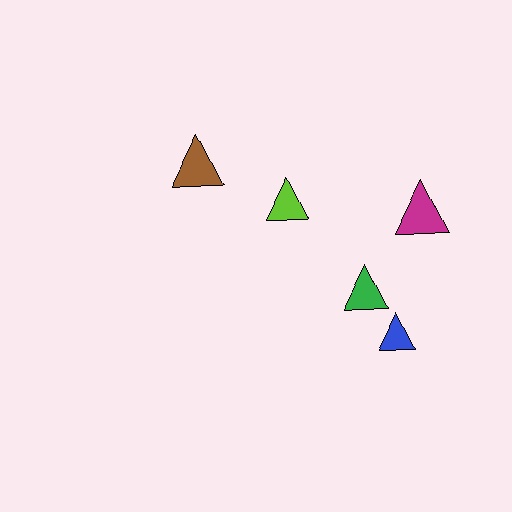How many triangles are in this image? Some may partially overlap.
There are 5 triangles.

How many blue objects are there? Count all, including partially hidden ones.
There is 1 blue object.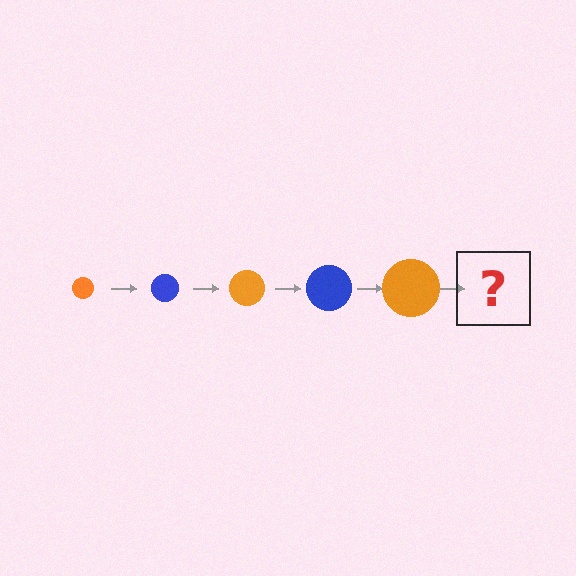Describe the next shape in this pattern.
It should be a blue circle, larger than the previous one.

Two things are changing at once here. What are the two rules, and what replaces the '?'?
The two rules are that the circle grows larger each step and the color cycles through orange and blue. The '?' should be a blue circle, larger than the previous one.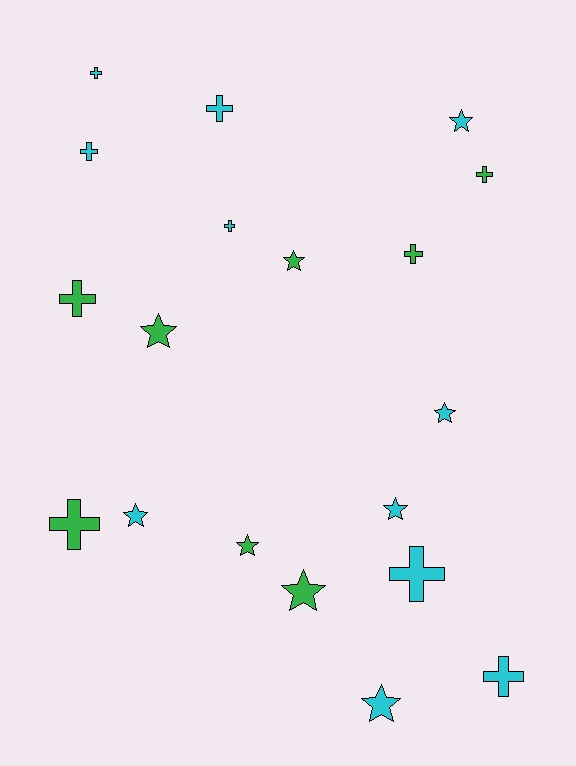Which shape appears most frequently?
Cross, with 10 objects.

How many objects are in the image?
There are 19 objects.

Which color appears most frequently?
Cyan, with 11 objects.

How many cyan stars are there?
There are 5 cyan stars.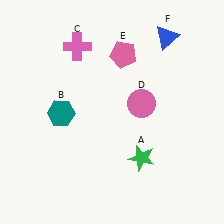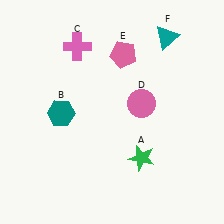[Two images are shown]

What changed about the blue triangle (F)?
In Image 1, F is blue. In Image 2, it changed to teal.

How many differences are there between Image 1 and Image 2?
There is 1 difference between the two images.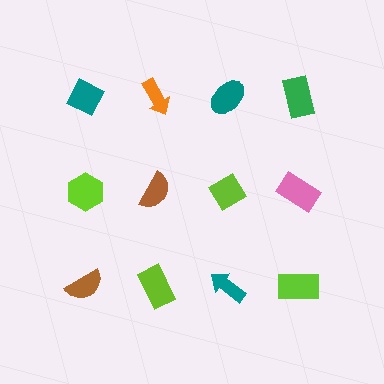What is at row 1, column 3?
A teal ellipse.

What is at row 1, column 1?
A teal diamond.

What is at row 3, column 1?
A brown semicircle.